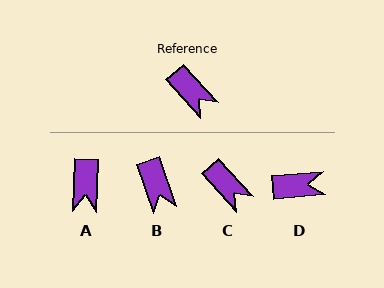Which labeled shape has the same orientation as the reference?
C.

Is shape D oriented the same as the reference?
No, it is off by about 53 degrees.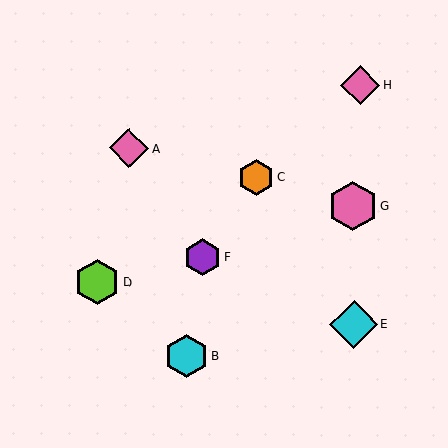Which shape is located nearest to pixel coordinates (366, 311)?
The cyan diamond (labeled E) at (354, 324) is nearest to that location.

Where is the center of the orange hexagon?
The center of the orange hexagon is at (257, 177).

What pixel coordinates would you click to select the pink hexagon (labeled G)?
Click at (353, 206) to select the pink hexagon G.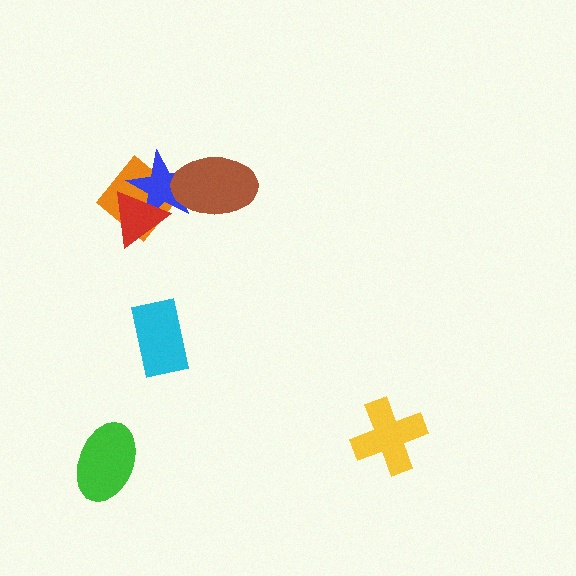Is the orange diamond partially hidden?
Yes, it is partially covered by another shape.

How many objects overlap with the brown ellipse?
2 objects overlap with the brown ellipse.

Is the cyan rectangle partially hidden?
No, no other shape covers it.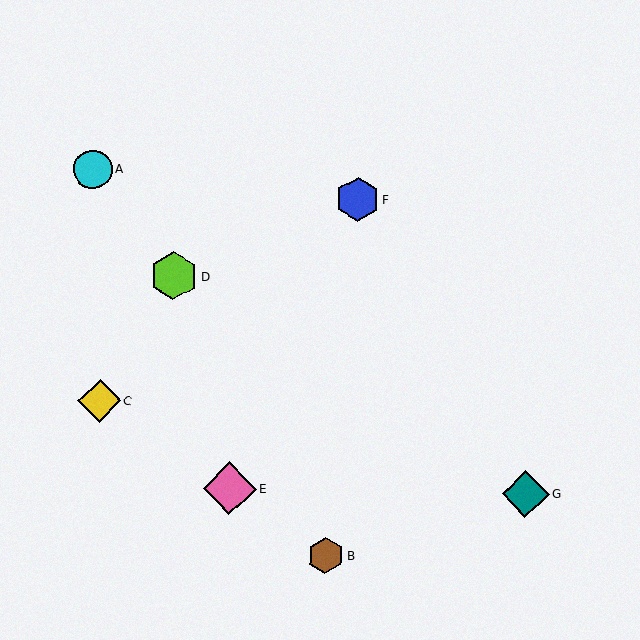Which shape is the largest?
The pink diamond (labeled E) is the largest.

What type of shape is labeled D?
Shape D is a lime hexagon.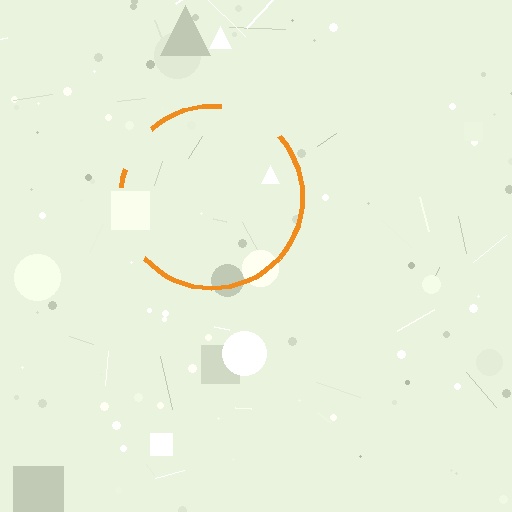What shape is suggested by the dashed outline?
The dashed outline suggests a circle.